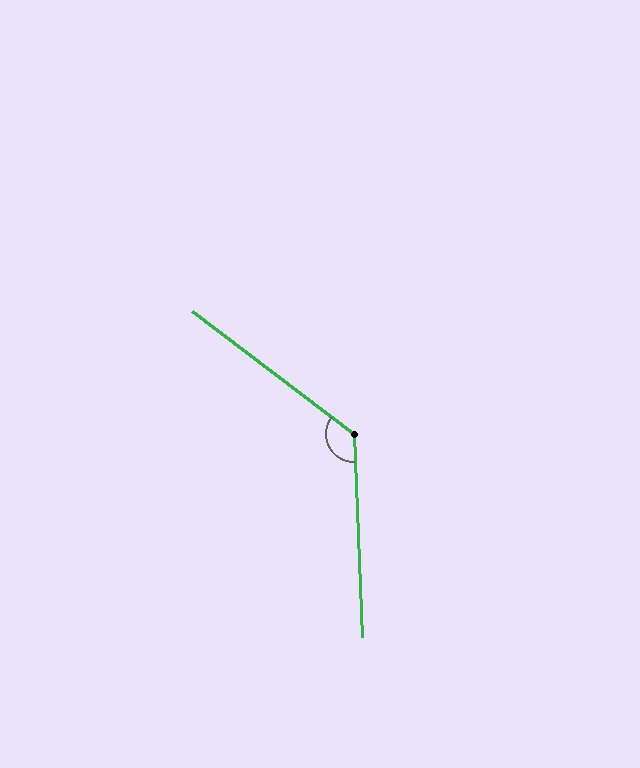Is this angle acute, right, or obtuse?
It is obtuse.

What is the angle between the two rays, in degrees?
Approximately 129 degrees.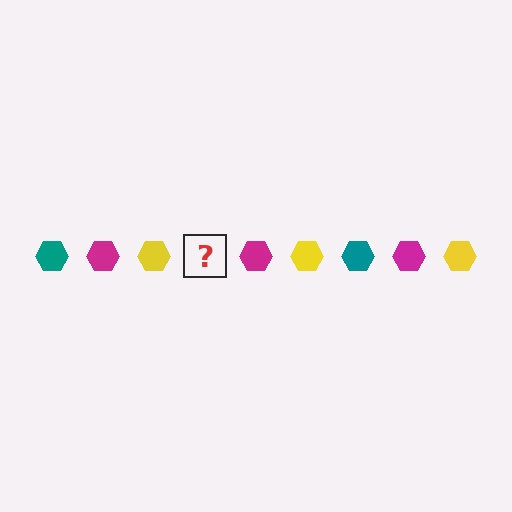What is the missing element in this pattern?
The missing element is a teal hexagon.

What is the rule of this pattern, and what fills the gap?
The rule is that the pattern cycles through teal, magenta, yellow hexagons. The gap should be filled with a teal hexagon.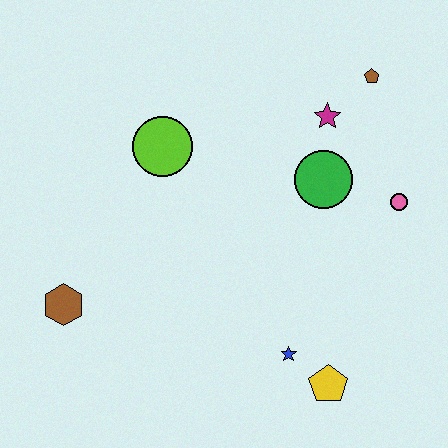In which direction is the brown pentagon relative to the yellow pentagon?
The brown pentagon is above the yellow pentagon.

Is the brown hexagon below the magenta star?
Yes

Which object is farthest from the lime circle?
The yellow pentagon is farthest from the lime circle.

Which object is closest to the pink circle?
The green circle is closest to the pink circle.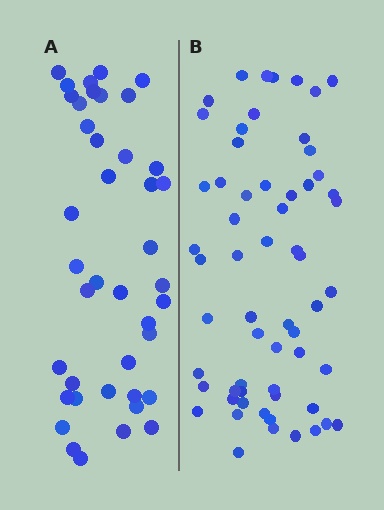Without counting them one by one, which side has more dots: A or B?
Region B (the right region) has more dots.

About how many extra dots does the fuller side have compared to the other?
Region B has approximately 20 more dots than region A.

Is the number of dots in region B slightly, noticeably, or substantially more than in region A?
Region B has substantially more. The ratio is roughly 1.5 to 1.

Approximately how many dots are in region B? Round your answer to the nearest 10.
About 60 dots.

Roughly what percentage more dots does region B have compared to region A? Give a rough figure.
About 45% more.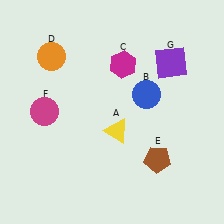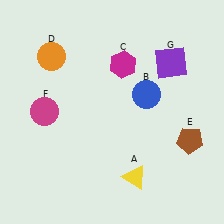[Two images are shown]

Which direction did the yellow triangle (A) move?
The yellow triangle (A) moved down.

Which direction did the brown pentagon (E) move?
The brown pentagon (E) moved right.